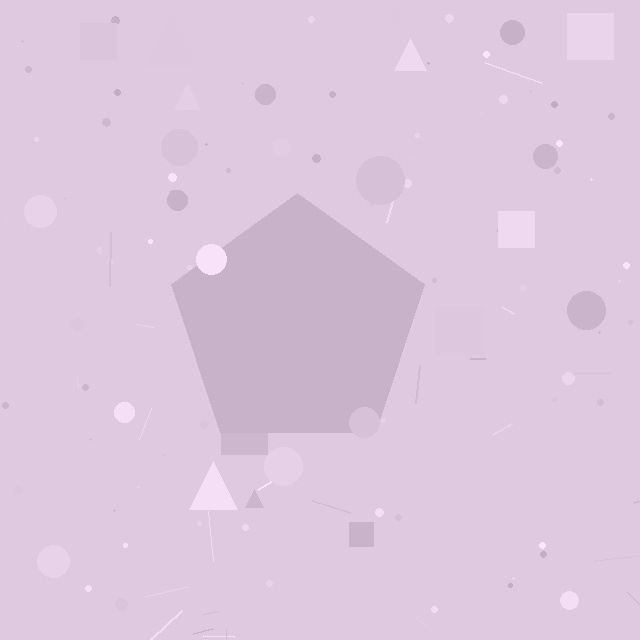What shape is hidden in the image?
A pentagon is hidden in the image.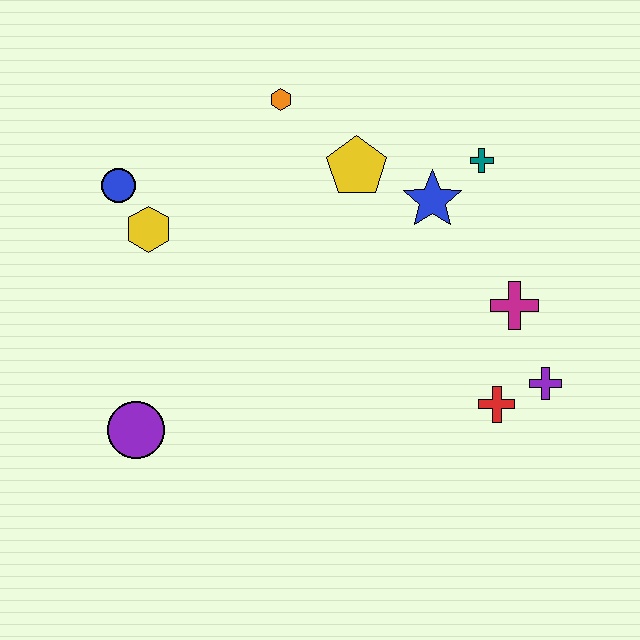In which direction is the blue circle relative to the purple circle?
The blue circle is above the purple circle.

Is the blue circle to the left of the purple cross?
Yes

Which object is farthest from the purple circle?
The teal cross is farthest from the purple circle.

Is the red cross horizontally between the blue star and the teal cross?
No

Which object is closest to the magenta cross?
The purple cross is closest to the magenta cross.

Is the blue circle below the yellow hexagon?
No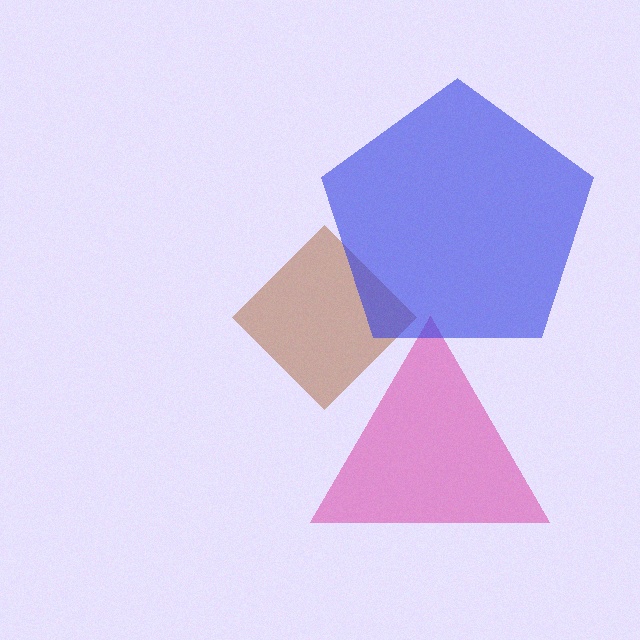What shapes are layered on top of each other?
The layered shapes are: a pink triangle, a brown diamond, a blue pentagon.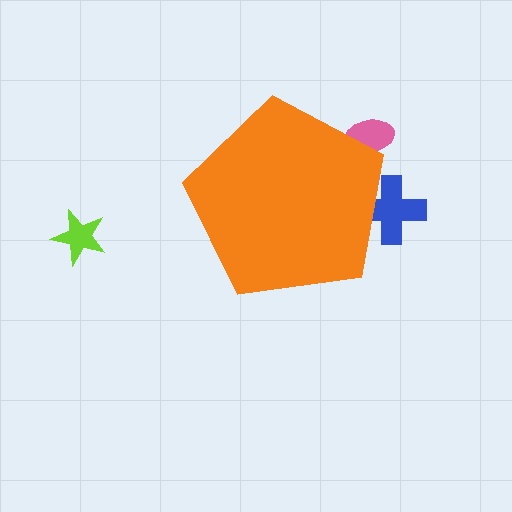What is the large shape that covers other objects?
An orange pentagon.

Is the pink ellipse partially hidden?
Yes, the pink ellipse is partially hidden behind the orange pentagon.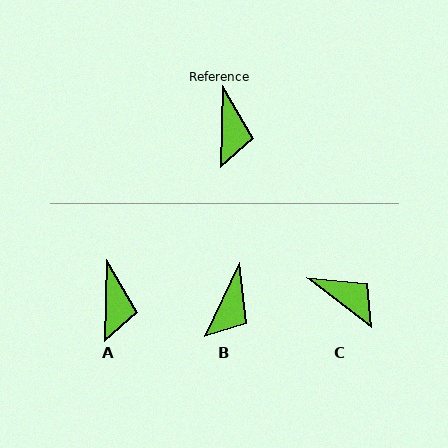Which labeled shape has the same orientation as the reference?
A.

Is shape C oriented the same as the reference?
No, it is off by about 54 degrees.